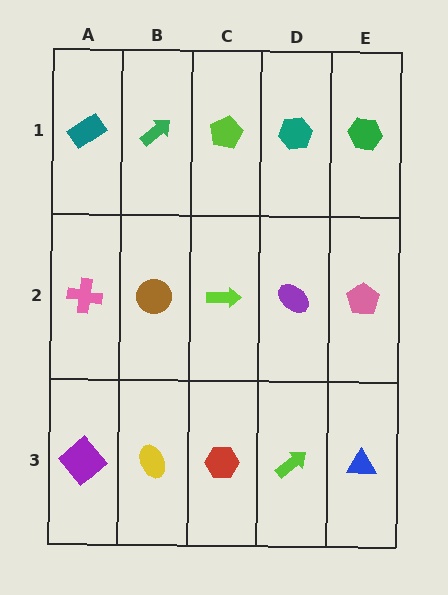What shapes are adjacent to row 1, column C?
A lime arrow (row 2, column C), a green arrow (row 1, column B), a teal hexagon (row 1, column D).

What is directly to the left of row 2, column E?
A purple ellipse.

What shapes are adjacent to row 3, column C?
A lime arrow (row 2, column C), a yellow ellipse (row 3, column B), a lime arrow (row 3, column D).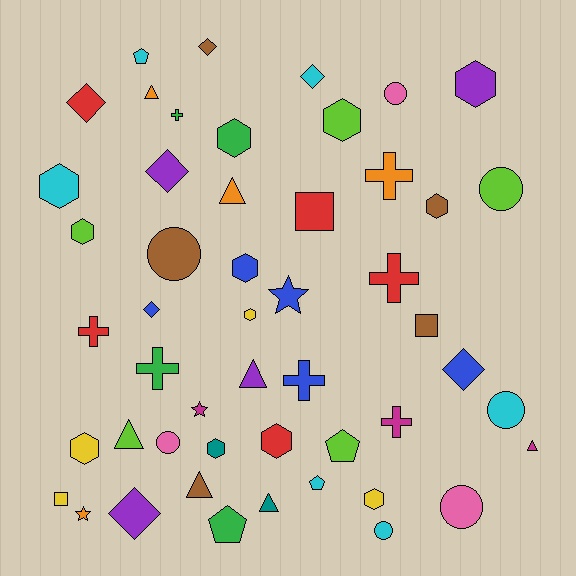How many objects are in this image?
There are 50 objects.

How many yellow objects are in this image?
There are 4 yellow objects.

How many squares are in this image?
There are 3 squares.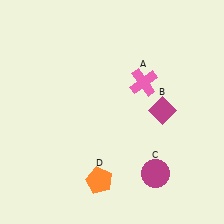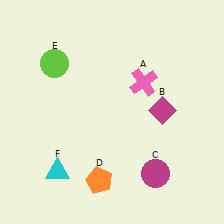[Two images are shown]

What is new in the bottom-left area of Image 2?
A cyan triangle (F) was added in the bottom-left area of Image 2.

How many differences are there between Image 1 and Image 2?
There are 2 differences between the two images.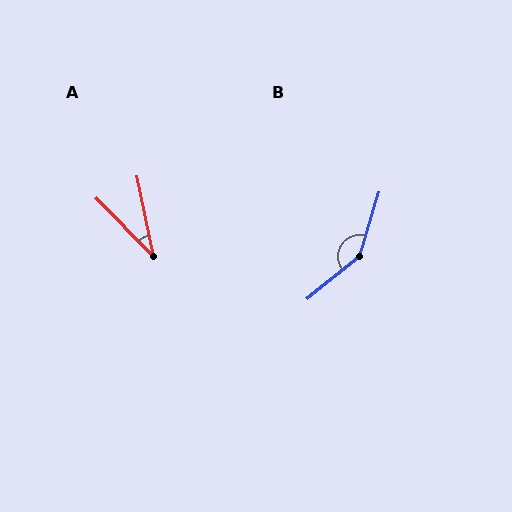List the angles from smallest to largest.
A (33°), B (146°).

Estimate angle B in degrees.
Approximately 146 degrees.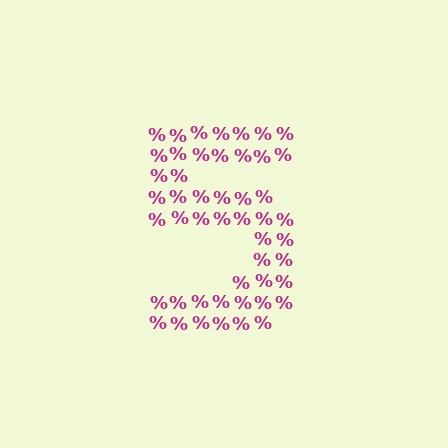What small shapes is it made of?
It is made of small percent signs.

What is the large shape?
The large shape is the digit 5.